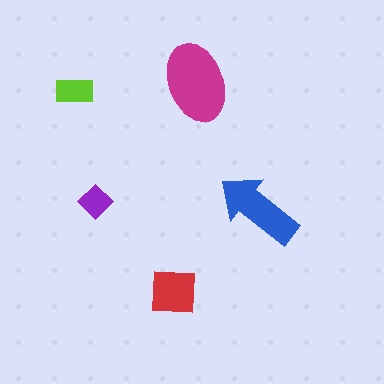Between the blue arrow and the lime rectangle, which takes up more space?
The blue arrow.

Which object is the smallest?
The purple diamond.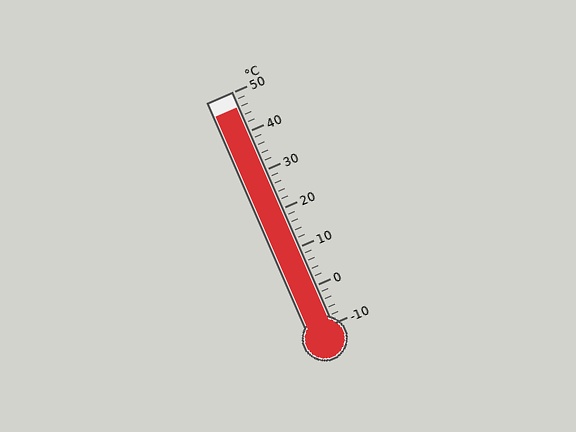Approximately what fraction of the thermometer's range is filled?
The thermometer is filled to approximately 95% of its range.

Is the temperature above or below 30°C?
The temperature is above 30°C.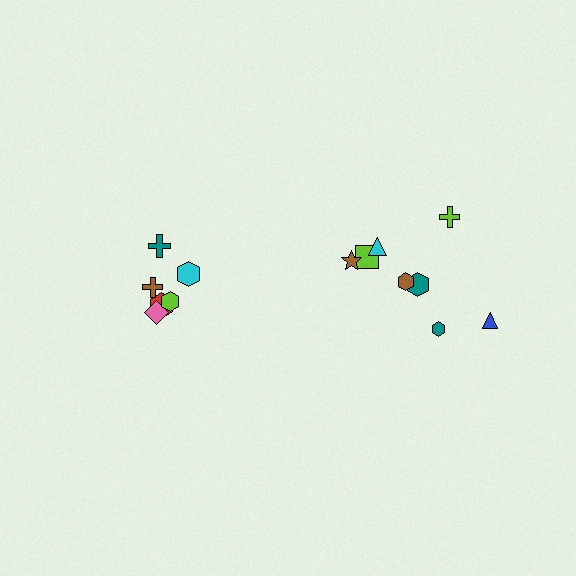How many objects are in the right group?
There are 8 objects.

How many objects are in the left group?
There are 6 objects.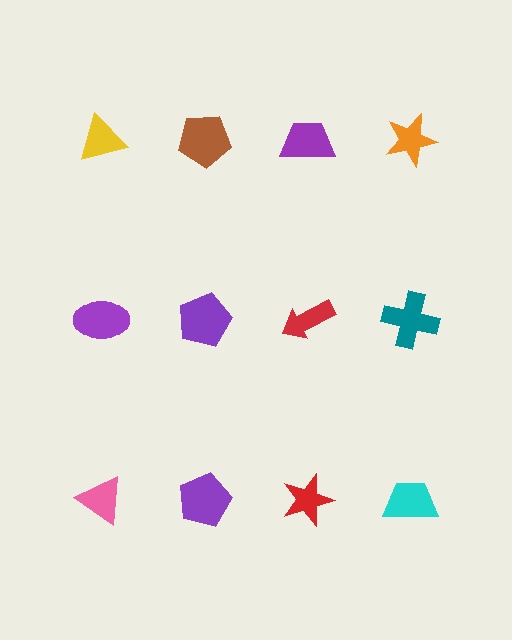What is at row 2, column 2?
A purple pentagon.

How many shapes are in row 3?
4 shapes.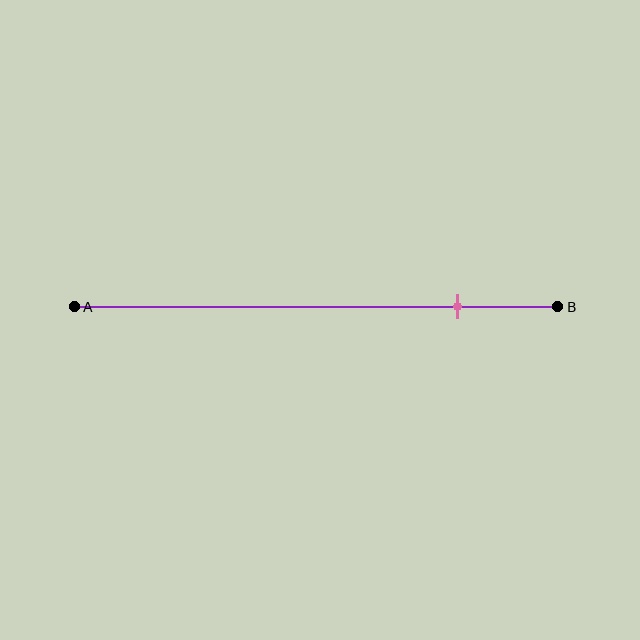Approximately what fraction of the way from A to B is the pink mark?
The pink mark is approximately 80% of the way from A to B.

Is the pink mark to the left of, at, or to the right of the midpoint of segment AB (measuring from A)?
The pink mark is to the right of the midpoint of segment AB.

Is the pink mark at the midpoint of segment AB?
No, the mark is at about 80% from A, not at the 50% midpoint.